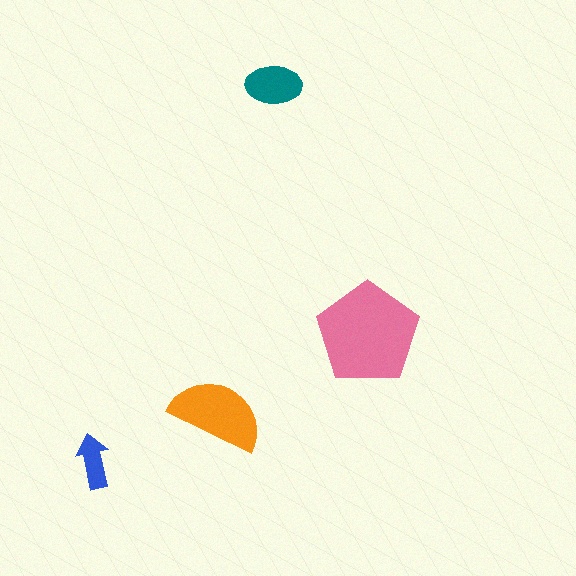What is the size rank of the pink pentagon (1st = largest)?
1st.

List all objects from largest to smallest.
The pink pentagon, the orange semicircle, the teal ellipse, the blue arrow.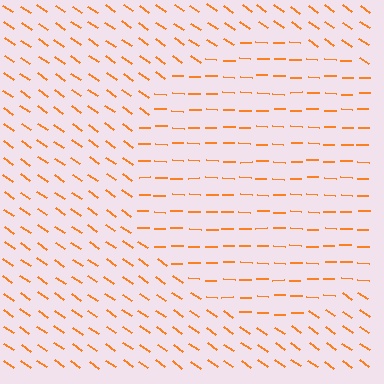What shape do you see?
I see a circle.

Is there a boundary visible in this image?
Yes, there is a texture boundary formed by a change in line orientation.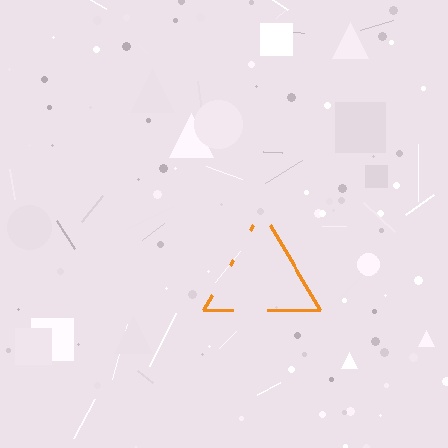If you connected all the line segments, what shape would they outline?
They would outline a triangle.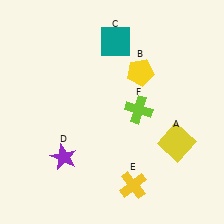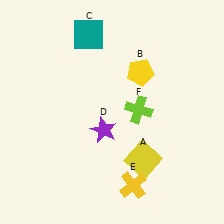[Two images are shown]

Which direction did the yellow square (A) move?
The yellow square (A) moved left.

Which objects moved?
The objects that moved are: the yellow square (A), the teal square (C), the purple star (D).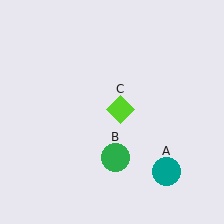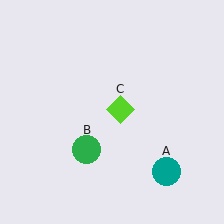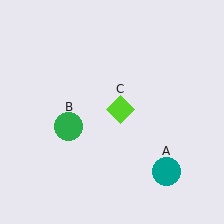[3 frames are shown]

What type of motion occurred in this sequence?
The green circle (object B) rotated clockwise around the center of the scene.